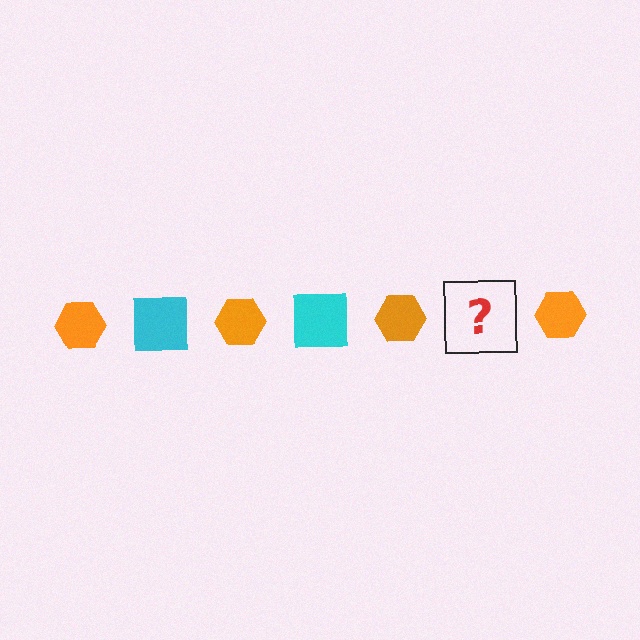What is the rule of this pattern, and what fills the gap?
The rule is that the pattern alternates between orange hexagon and cyan square. The gap should be filled with a cyan square.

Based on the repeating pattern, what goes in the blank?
The blank should be a cyan square.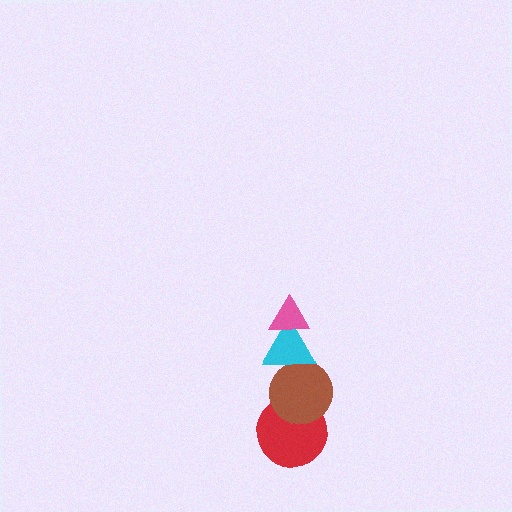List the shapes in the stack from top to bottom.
From top to bottom: the pink triangle, the cyan triangle, the brown circle, the red circle.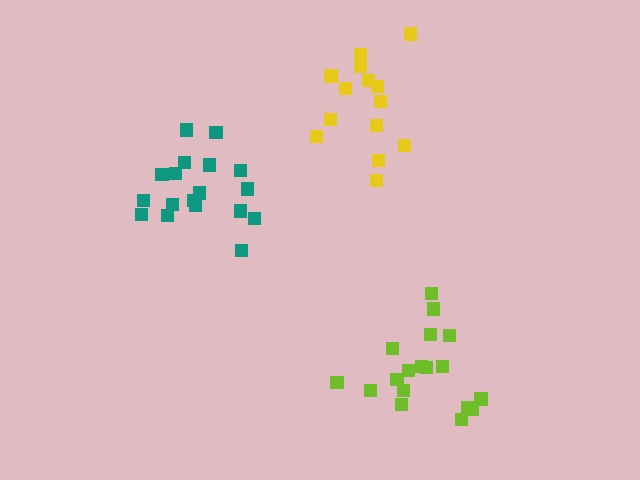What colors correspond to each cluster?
The clusters are colored: lime, yellow, teal.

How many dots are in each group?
Group 1: 18 dots, Group 2: 14 dots, Group 3: 18 dots (50 total).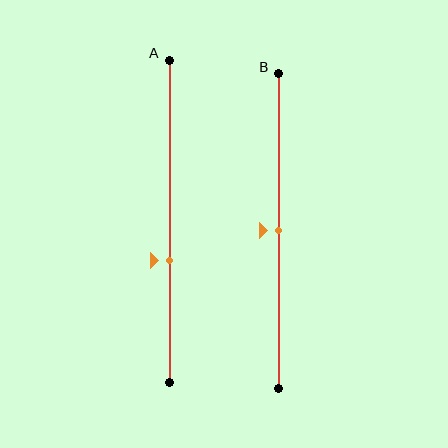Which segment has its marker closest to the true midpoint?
Segment B has its marker closest to the true midpoint.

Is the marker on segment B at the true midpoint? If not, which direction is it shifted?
Yes, the marker on segment B is at the true midpoint.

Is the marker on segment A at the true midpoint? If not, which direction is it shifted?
No, the marker on segment A is shifted downward by about 12% of the segment length.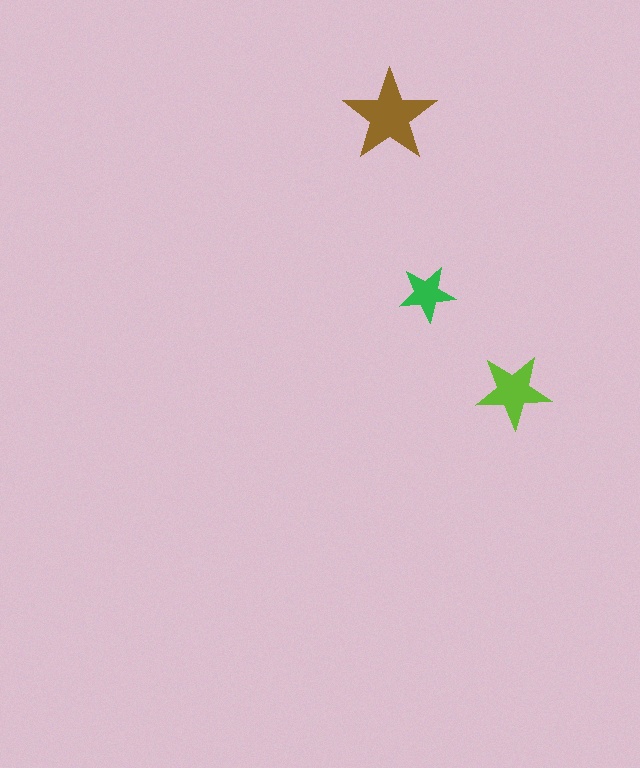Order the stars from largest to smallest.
the brown one, the lime one, the green one.